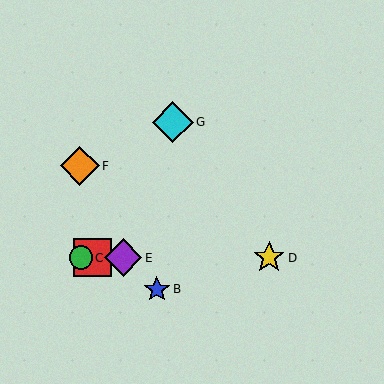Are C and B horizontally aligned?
No, C is at y≈258 and B is at y≈289.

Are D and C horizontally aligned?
Yes, both are at y≈258.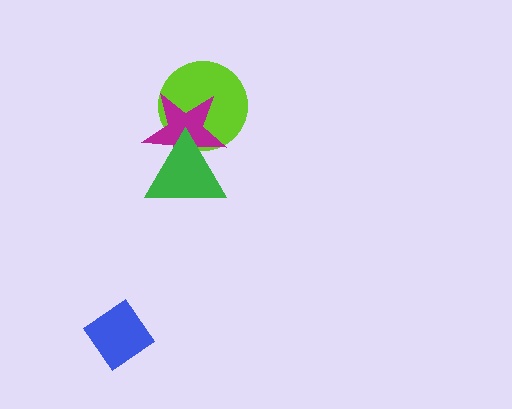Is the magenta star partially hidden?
Yes, it is partially covered by another shape.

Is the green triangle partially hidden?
No, no other shape covers it.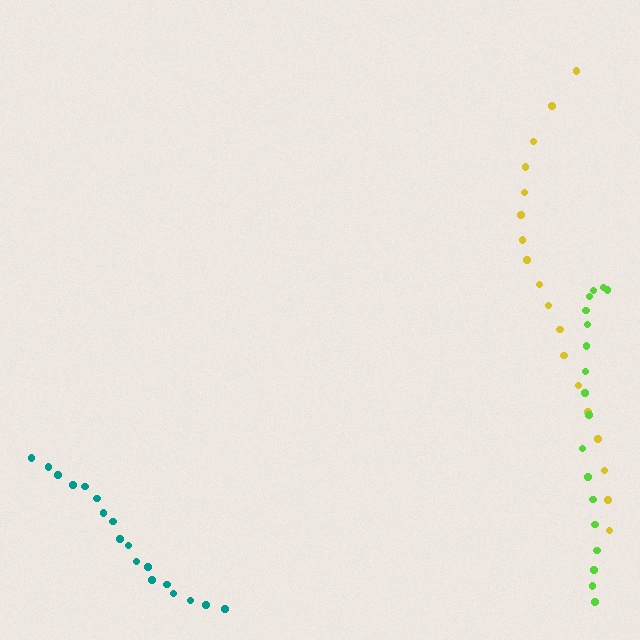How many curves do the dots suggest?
There are 3 distinct paths.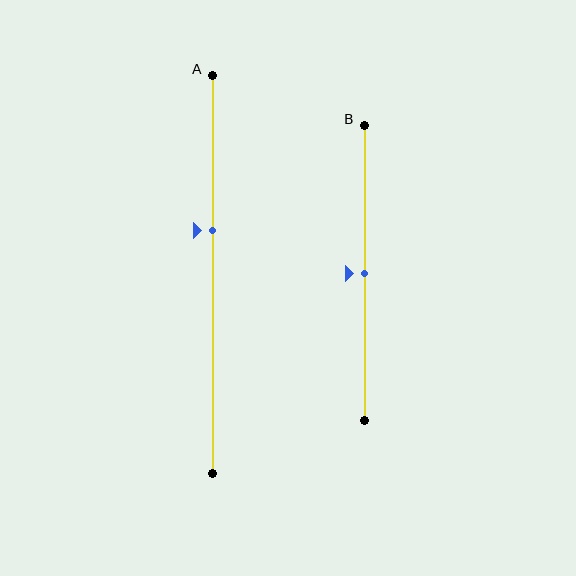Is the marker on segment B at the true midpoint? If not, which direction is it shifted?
Yes, the marker on segment B is at the true midpoint.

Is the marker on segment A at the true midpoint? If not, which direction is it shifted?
No, the marker on segment A is shifted upward by about 11% of the segment length.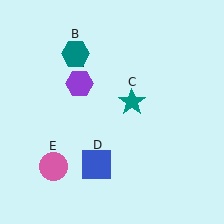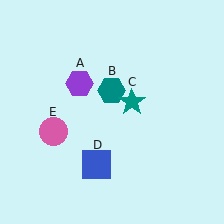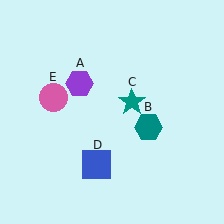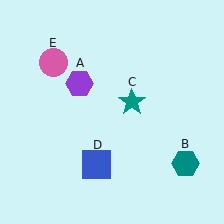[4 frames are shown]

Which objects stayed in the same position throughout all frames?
Purple hexagon (object A) and teal star (object C) and blue square (object D) remained stationary.